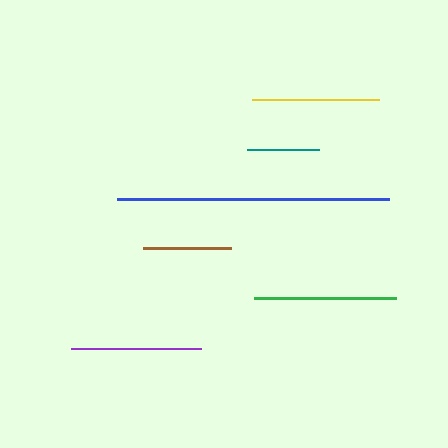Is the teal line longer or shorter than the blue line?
The blue line is longer than the teal line.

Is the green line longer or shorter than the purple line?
The green line is longer than the purple line.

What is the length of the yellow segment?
The yellow segment is approximately 127 pixels long.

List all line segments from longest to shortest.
From longest to shortest: blue, green, purple, yellow, brown, teal.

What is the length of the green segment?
The green segment is approximately 142 pixels long.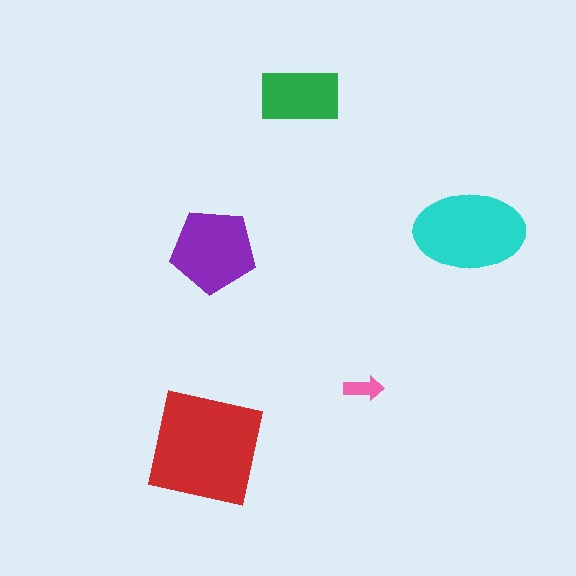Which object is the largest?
The red square.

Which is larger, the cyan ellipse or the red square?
The red square.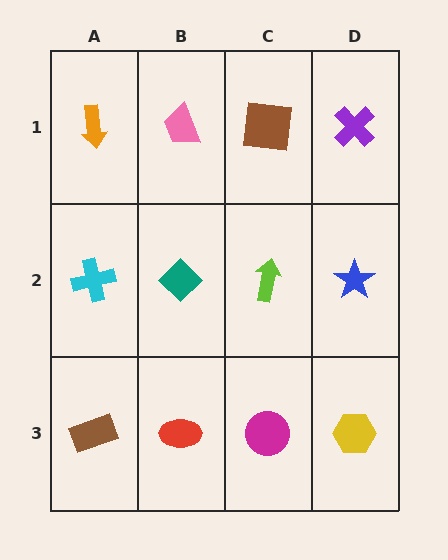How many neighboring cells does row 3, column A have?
2.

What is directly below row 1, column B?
A teal diamond.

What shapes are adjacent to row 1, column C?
A lime arrow (row 2, column C), a pink trapezoid (row 1, column B), a purple cross (row 1, column D).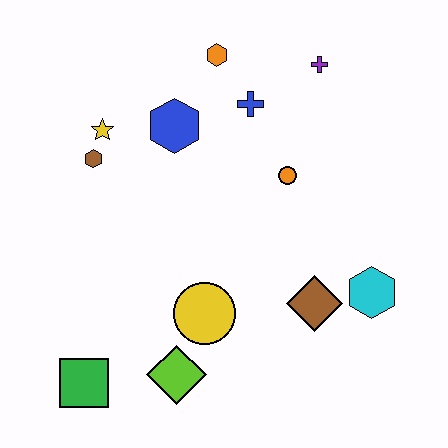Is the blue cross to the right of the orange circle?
No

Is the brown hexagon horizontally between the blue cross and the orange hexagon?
No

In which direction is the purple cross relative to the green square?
The purple cross is above the green square.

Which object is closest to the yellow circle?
The lime diamond is closest to the yellow circle.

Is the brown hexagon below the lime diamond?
No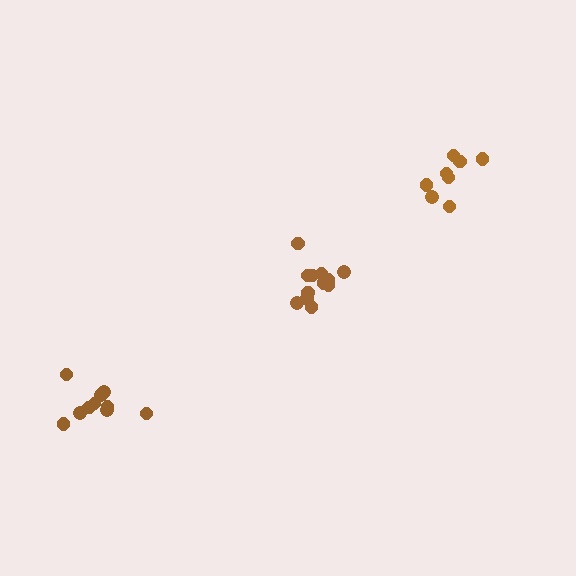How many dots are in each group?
Group 1: 8 dots, Group 2: 10 dots, Group 3: 12 dots (30 total).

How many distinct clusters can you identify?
There are 3 distinct clusters.